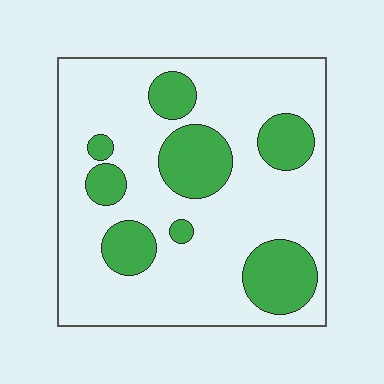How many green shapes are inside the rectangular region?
8.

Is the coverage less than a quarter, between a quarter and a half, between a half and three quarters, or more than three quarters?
Between a quarter and a half.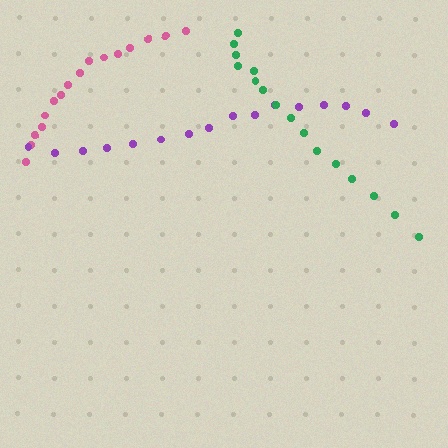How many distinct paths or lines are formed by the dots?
There are 3 distinct paths.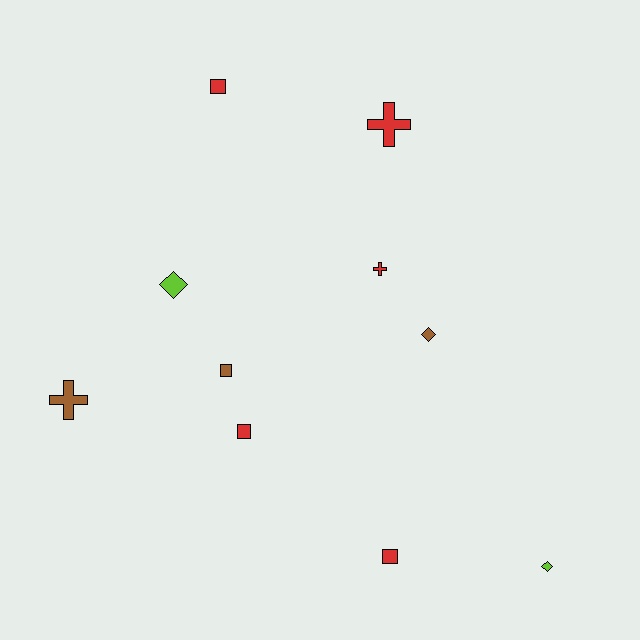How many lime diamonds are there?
There are 2 lime diamonds.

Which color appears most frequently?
Red, with 5 objects.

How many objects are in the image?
There are 10 objects.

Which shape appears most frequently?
Square, with 4 objects.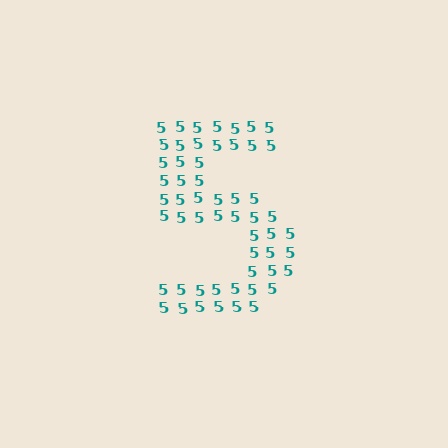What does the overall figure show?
The overall figure shows the digit 5.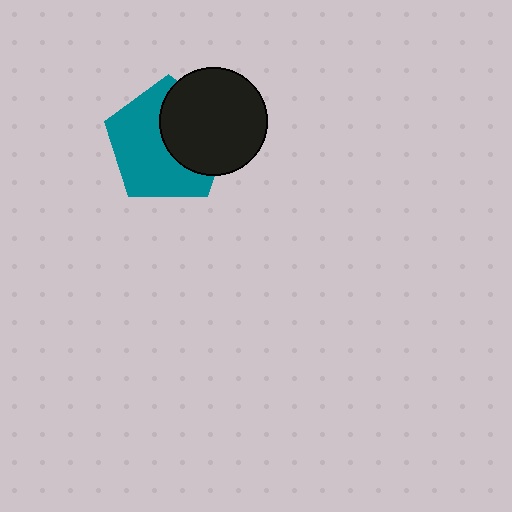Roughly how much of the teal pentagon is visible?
About half of it is visible (roughly 58%).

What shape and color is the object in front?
The object in front is a black circle.